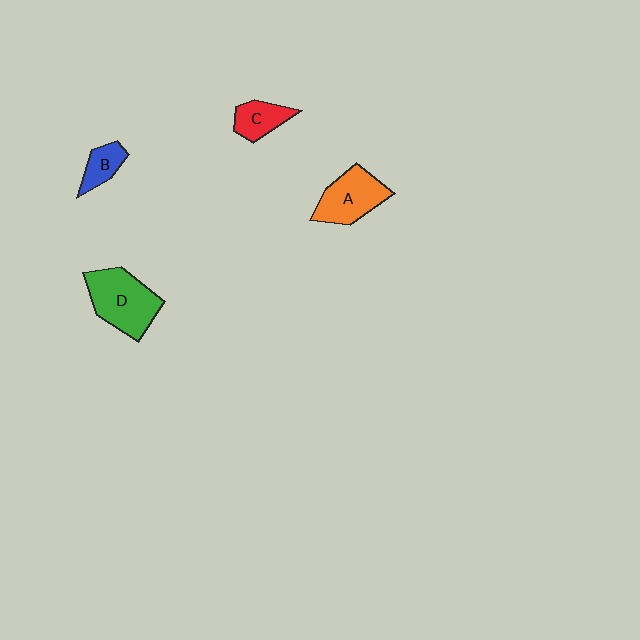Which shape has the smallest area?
Shape B (blue).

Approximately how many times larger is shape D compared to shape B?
Approximately 2.5 times.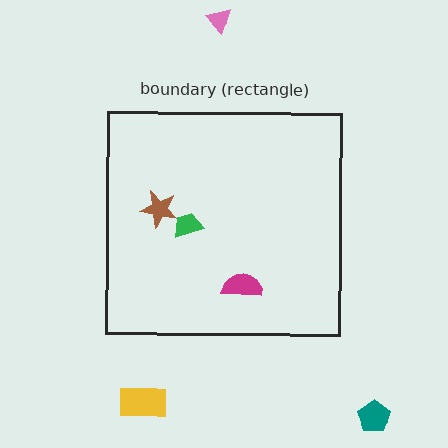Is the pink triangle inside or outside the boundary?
Outside.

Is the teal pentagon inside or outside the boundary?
Outside.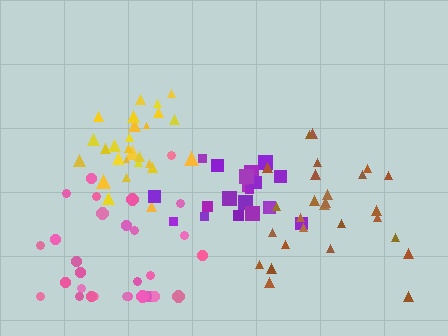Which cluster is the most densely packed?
Yellow.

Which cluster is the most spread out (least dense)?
Brown.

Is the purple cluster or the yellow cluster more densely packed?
Yellow.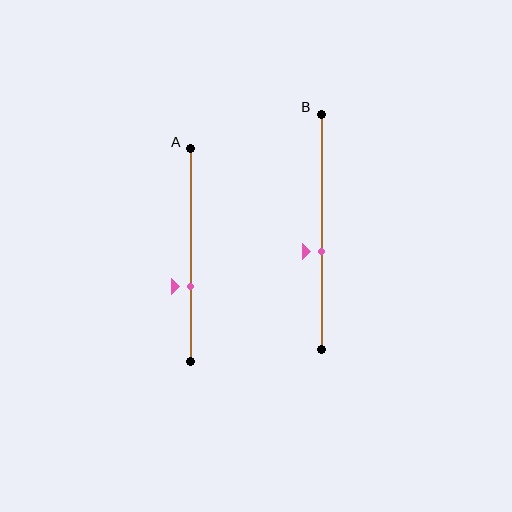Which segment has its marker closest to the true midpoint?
Segment B has its marker closest to the true midpoint.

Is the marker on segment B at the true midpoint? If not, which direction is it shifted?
No, the marker on segment B is shifted downward by about 8% of the segment length.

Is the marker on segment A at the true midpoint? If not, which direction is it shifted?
No, the marker on segment A is shifted downward by about 15% of the segment length.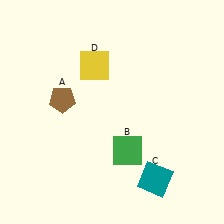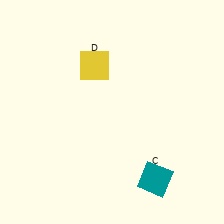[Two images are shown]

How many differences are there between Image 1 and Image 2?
There are 2 differences between the two images.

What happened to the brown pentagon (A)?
The brown pentagon (A) was removed in Image 2. It was in the top-left area of Image 1.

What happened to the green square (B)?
The green square (B) was removed in Image 2. It was in the bottom-right area of Image 1.